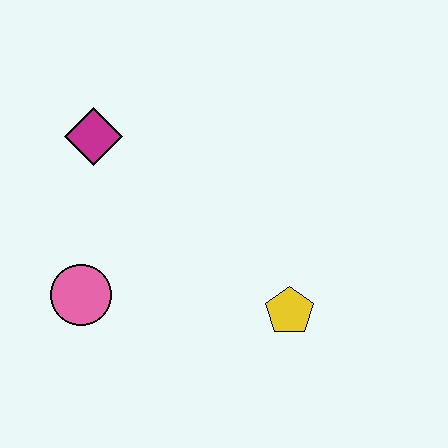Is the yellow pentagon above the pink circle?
No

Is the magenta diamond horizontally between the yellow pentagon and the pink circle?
Yes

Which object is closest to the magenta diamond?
The pink circle is closest to the magenta diamond.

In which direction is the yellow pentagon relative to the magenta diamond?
The yellow pentagon is to the right of the magenta diamond.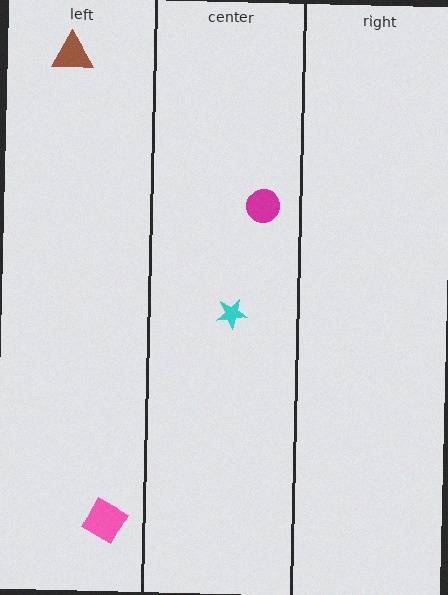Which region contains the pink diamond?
The left region.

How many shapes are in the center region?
2.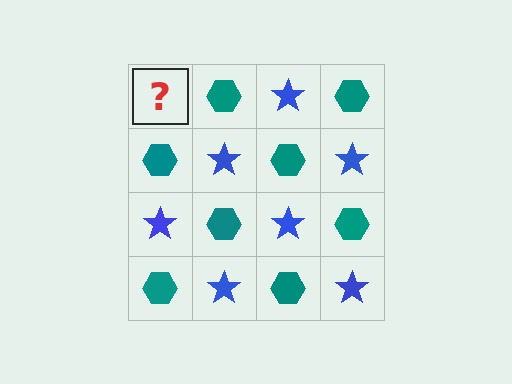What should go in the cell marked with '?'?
The missing cell should contain a blue star.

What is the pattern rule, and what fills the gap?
The rule is that it alternates blue star and teal hexagon in a checkerboard pattern. The gap should be filled with a blue star.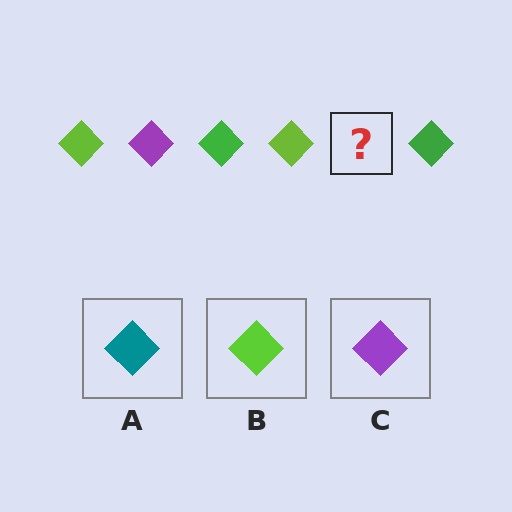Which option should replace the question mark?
Option C.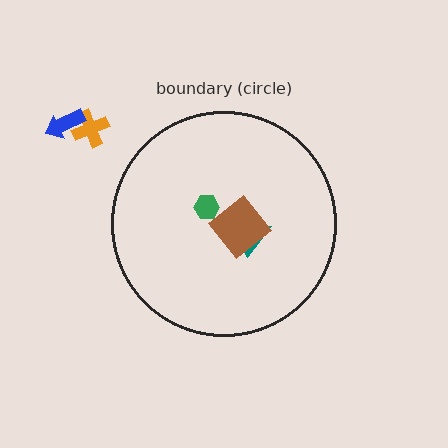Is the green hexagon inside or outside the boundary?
Inside.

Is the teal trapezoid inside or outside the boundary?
Inside.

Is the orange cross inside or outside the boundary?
Outside.